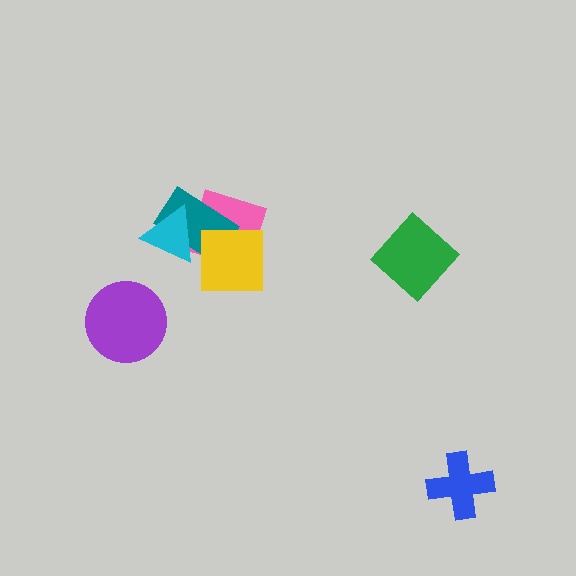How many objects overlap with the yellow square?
2 objects overlap with the yellow square.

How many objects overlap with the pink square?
3 objects overlap with the pink square.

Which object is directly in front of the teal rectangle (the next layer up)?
The yellow square is directly in front of the teal rectangle.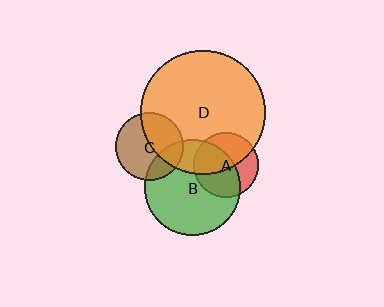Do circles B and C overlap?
Yes.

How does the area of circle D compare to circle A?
Approximately 3.6 times.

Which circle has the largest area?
Circle D (orange).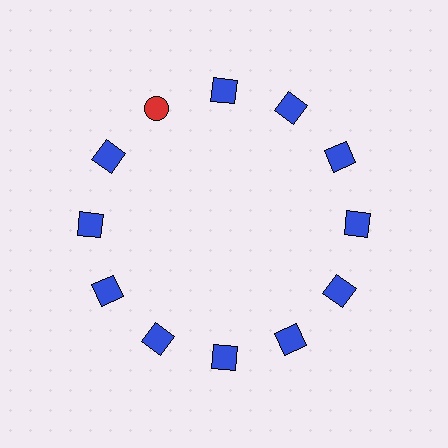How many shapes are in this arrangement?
There are 12 shapes arranged in a ring pattern.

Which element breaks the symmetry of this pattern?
The red circle at roughly the 11 o'clock position breaks the symmetry. All other shapes are blue squares.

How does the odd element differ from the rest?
It differs in both color (red instead of blue) and shape (circle instead of square).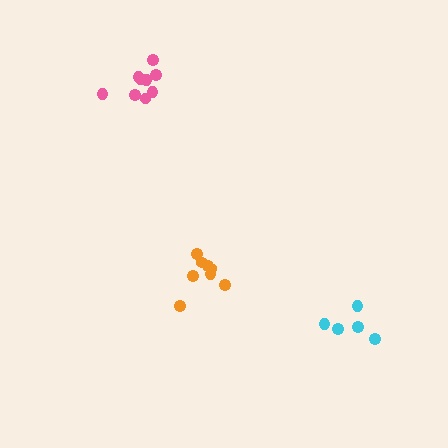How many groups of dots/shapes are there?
There are 3 groups.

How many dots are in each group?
Group 1: 8 dots, Group 2: 9 dots, Group 3: 5 dots (22 total).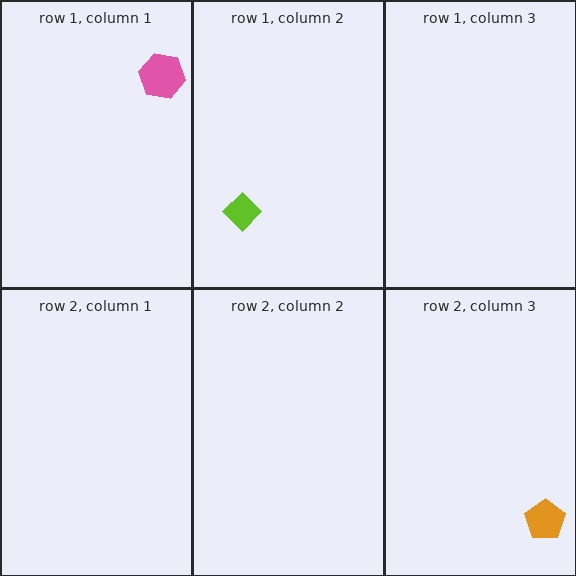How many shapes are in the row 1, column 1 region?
1.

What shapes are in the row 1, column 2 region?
The lime diamond.